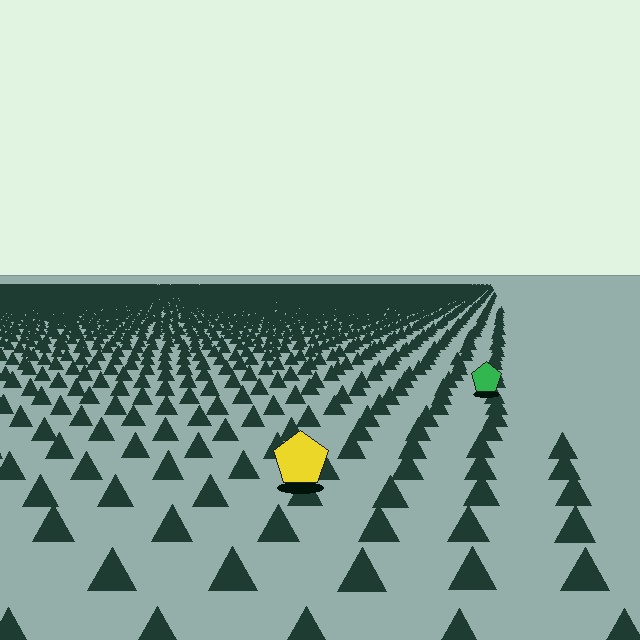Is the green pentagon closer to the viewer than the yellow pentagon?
No. The yellow pentagon is closer — you can tell from the texture gradient: the ground texture is coarser near it.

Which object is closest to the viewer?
The yellow pentagon is closest. The texture marks near it are larger and more spread out.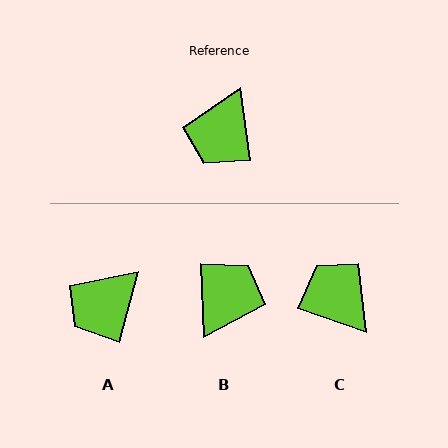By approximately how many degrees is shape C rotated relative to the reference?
Approximately 117 degrees clockwise.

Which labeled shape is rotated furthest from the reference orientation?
B, about 174 degrees away.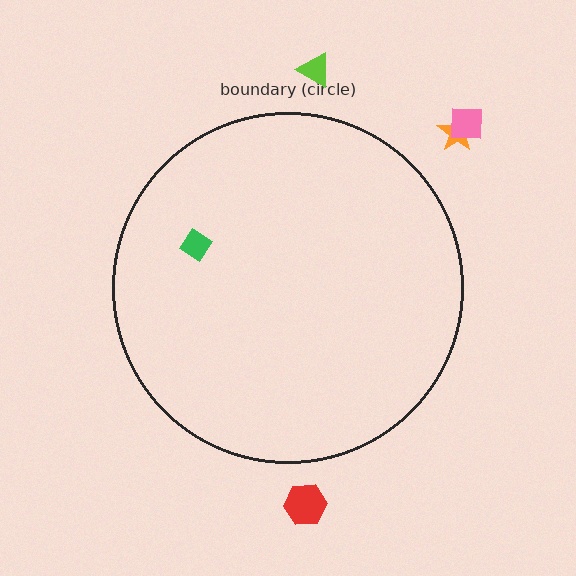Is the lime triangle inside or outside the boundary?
Outside.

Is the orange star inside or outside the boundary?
Outside.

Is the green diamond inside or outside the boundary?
Inside.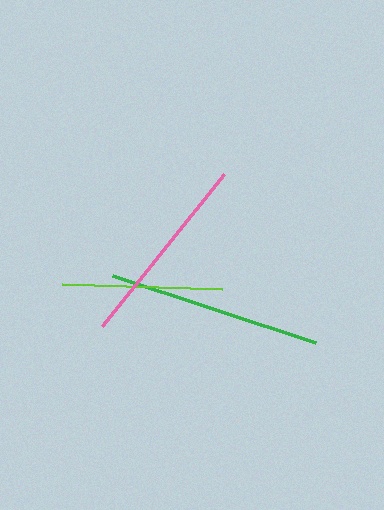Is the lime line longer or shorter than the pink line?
The pink line is longer than the lime line.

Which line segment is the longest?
The green line is the longest at approximately 213 pixels.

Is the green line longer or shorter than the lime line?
The green line is longer than the lime line.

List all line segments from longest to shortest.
From longest to shortest: green, pink, lime.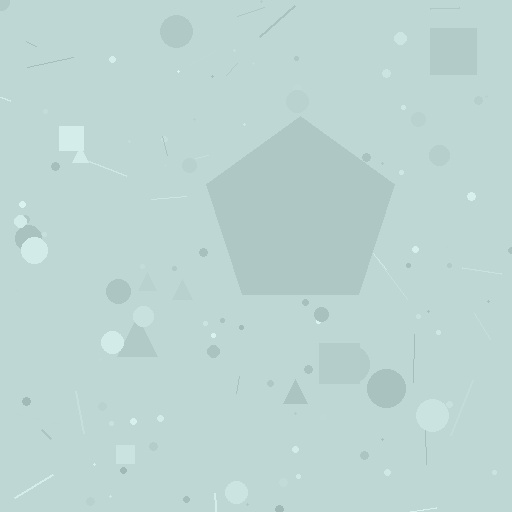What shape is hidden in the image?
A pentagon is hidden in the image.